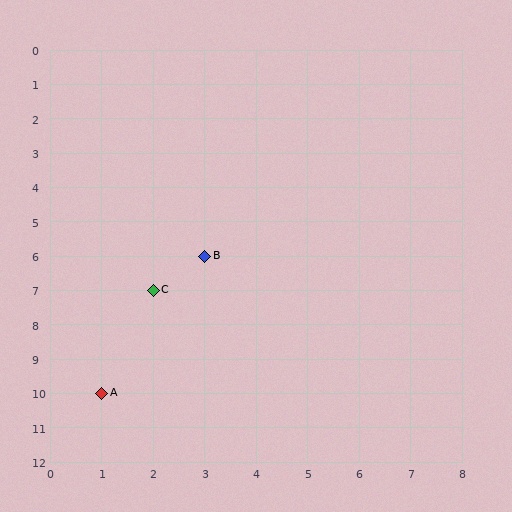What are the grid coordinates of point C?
Point C is at grid coordinates (2, 7).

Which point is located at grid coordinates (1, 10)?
Point A is at (1, 10).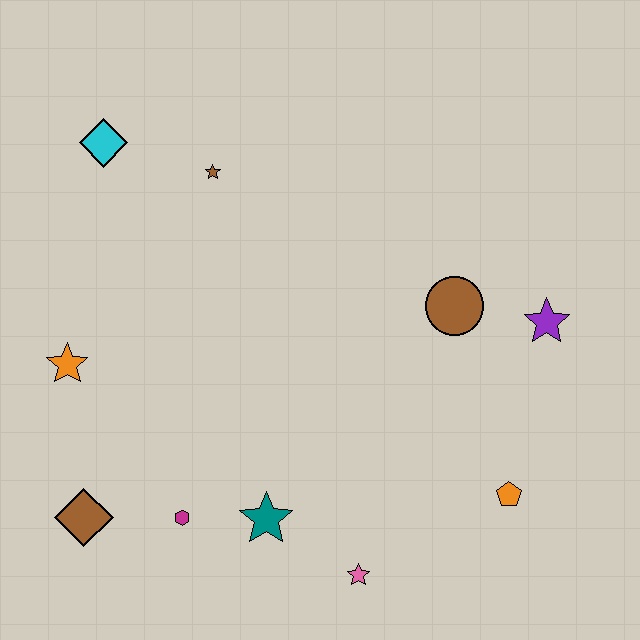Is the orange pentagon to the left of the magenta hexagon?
No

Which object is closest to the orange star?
The brown diamond is closest to the orange star.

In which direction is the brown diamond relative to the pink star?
The brown diamond is to the left of the pink star.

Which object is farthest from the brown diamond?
The purple star is farthest from the brown diamond.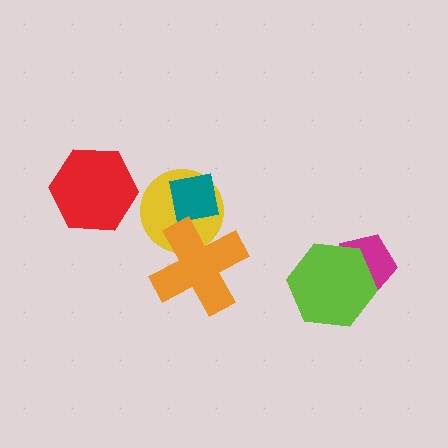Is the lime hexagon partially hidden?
No, no other shape covers it.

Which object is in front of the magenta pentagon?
The lime hexagon is in front of the magenta pentagon.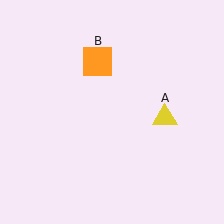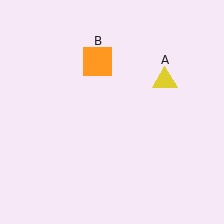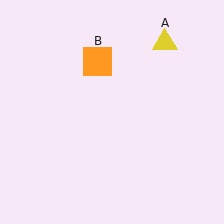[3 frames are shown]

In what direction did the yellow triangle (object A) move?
The yellow triangle (object A) moved up.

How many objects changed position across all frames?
1 object changed position: yellow triangle (object A).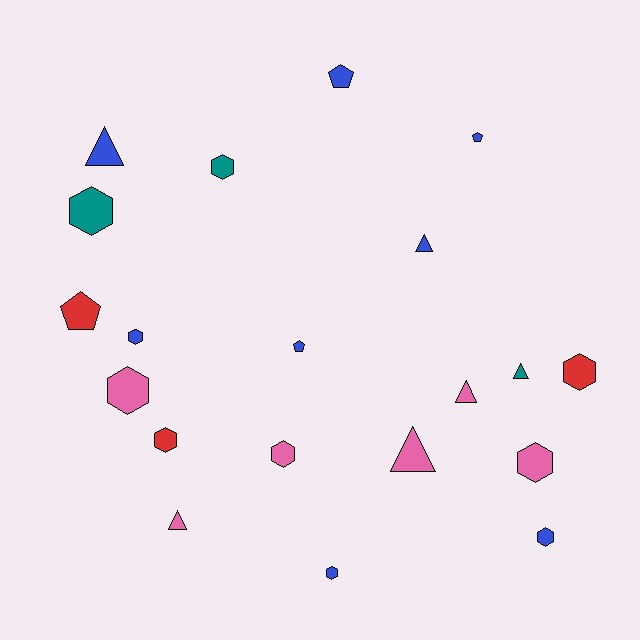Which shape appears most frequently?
Hexagon, with 10 objects.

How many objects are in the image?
There are 20 objects.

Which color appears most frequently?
Blue, with 8 objects.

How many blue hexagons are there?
There are 3 blue hexagons.